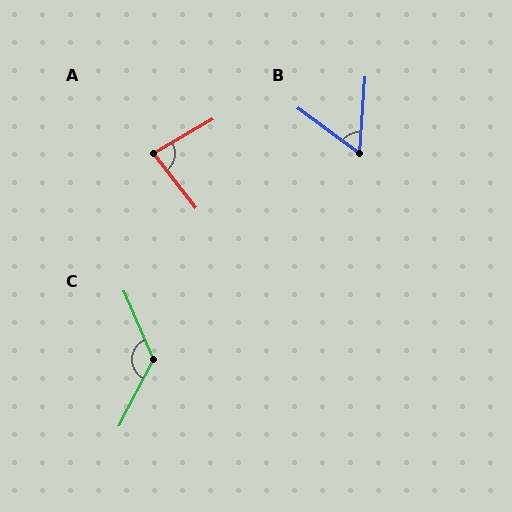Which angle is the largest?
C, at approximately 129 degrees.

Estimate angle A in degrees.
Approximately 83 degrees.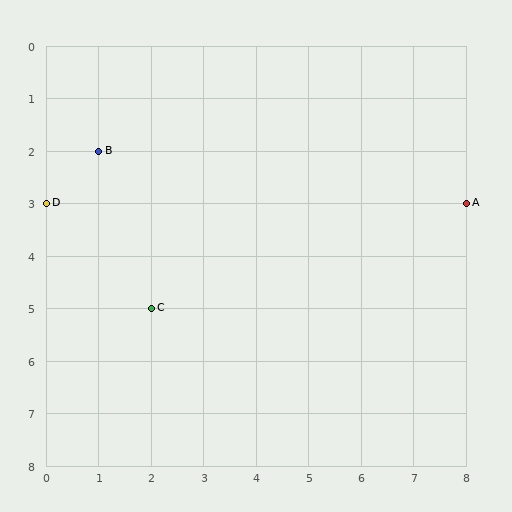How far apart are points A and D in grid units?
Points A and D are 8 columns apart.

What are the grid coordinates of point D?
Point D is at grid coordinates (0, 3).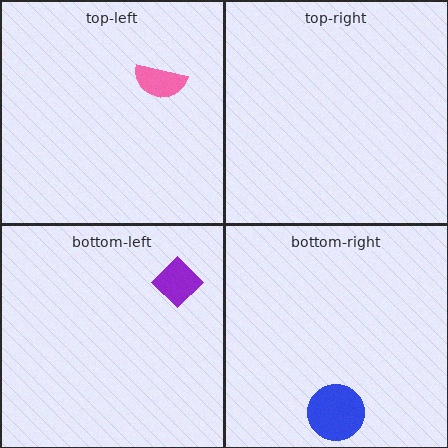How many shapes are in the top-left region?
1.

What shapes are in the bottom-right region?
The blue circle.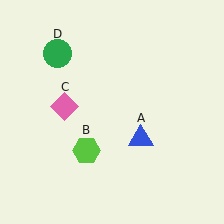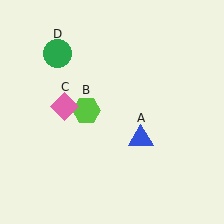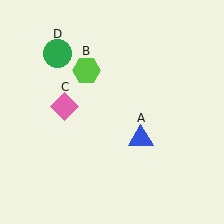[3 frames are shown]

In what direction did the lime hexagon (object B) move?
The lime hexagon (object B) moved up.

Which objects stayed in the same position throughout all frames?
Blue triangle (object A) and pink diamond (object C) and green circle (object D) remained stationary.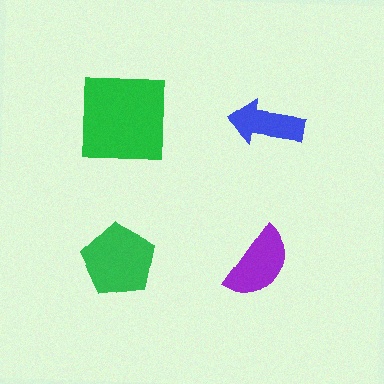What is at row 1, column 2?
A blue arrow.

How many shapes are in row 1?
2 shapes.